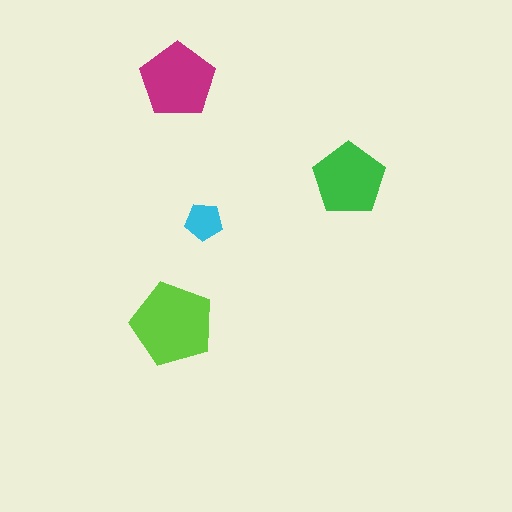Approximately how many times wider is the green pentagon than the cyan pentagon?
About 2 times wider.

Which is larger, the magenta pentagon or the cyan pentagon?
The magenta one.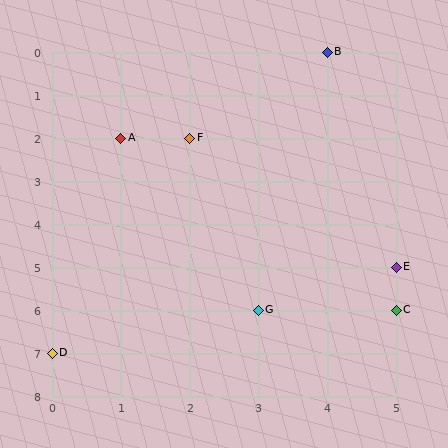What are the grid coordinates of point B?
Point B is at grid coordinates (4, 0).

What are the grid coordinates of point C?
Point C is at grid coordinates (5, 6).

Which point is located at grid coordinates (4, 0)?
Point B is at (4, 0).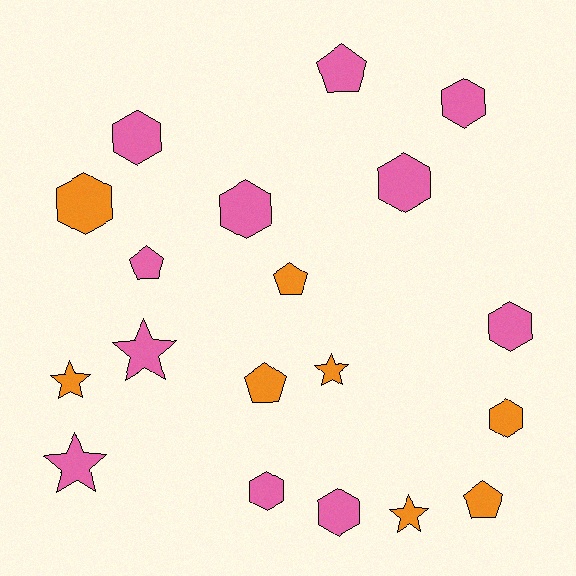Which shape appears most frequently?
Hexagon, with 9 objects.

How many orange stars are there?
There are 3 orange stars.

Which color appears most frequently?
Pink, with 11 objects.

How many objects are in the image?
There are 19 objects.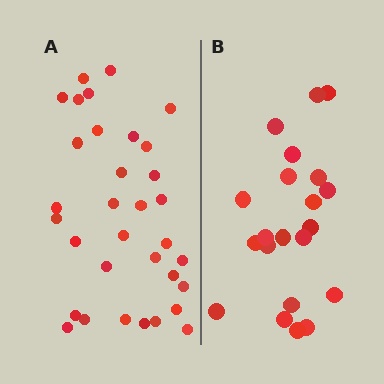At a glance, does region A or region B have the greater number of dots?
Region A (the left region) has more dots.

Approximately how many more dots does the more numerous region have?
Region A has roughly 12 or so more dots than region B.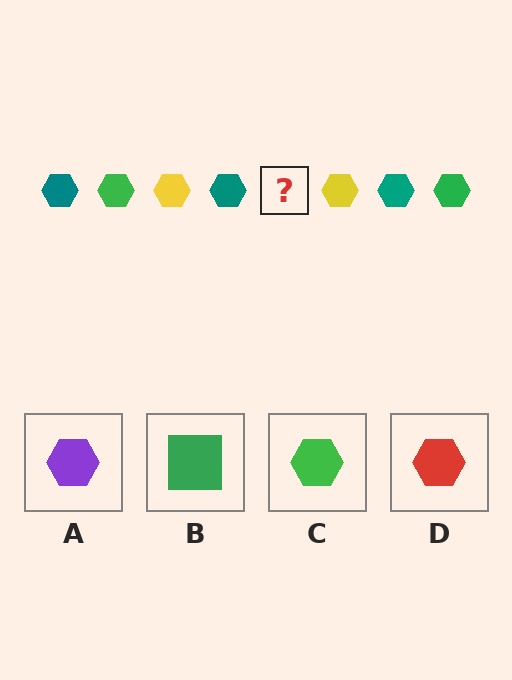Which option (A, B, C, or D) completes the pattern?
C.